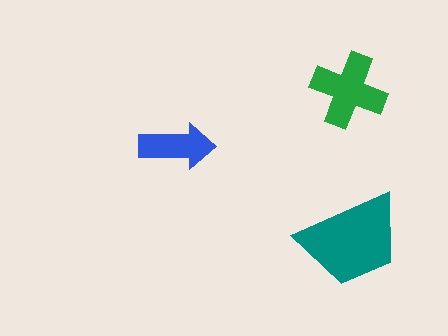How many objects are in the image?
There are 3 objects in the image.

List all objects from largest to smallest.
The teal trapezoid, the green cross, the blue arrow.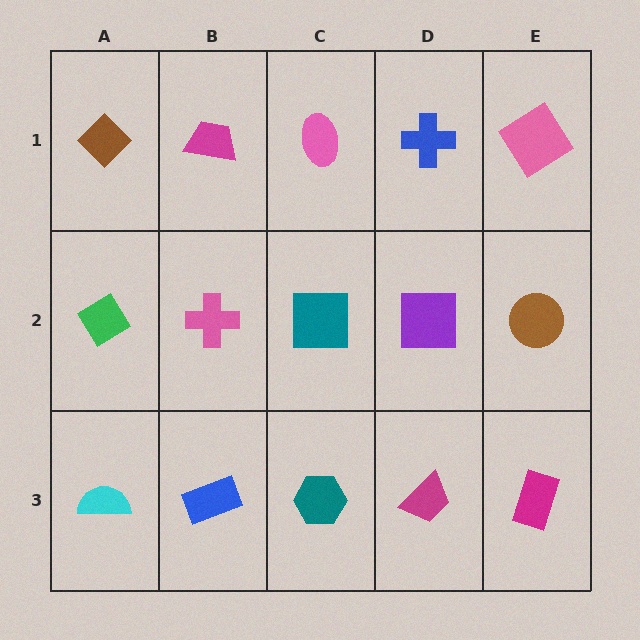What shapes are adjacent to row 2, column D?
A blue cross (row 1, column D), a magenta trapezoid (row 3, column D), a teal square (row 2, column C), a brown circle (row 2, column E).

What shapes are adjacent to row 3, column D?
A purple square (row 2, column D), a teal hexagon (row 3, column C), a magenta rectangle (row 3, column E).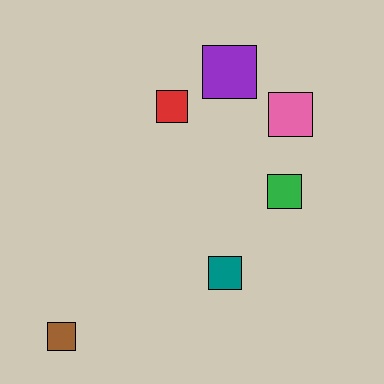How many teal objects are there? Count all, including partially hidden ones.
There is 1 teal object.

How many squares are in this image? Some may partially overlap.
There are 6 squares.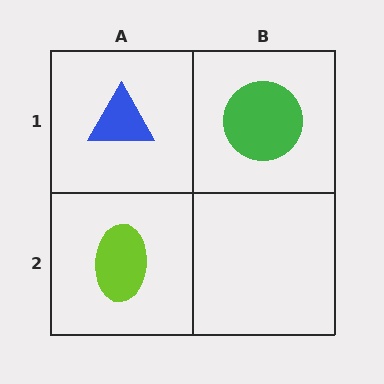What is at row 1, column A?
A blue triangle.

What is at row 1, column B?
A green circle.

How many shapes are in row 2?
1 shape.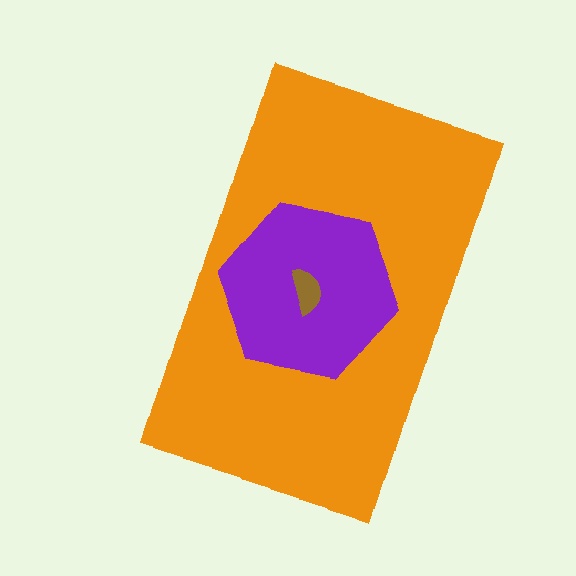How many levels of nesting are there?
3.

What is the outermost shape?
The orange rectangle.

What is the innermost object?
The brown semicircle.